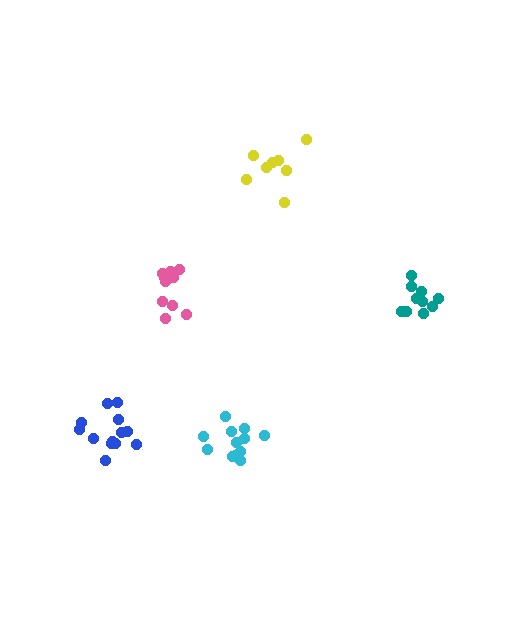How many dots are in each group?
Group 1: 10 dots, Group 2: 12 dots, Group 3: 8 dots, Group 4: 13 dots, Group 5: 10 dots (53 total).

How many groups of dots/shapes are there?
There are 5 groups.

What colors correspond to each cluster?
The clusters are colored: teal, cyan, yellow, blue, pink.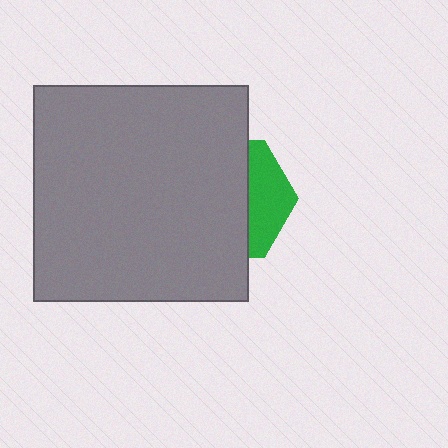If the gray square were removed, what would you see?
You would see the complete green hexagon.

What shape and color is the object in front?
The object in front is a gray square.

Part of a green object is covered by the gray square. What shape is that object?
It is a hexagon.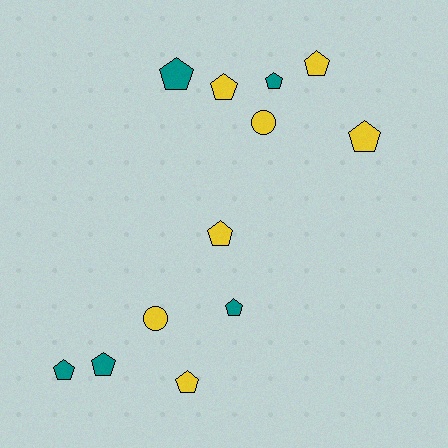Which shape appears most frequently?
Pentagon, with 10 objects.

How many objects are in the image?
There are 12 objects.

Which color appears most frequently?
Yellow, with 7 objects.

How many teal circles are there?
There are no teal circles.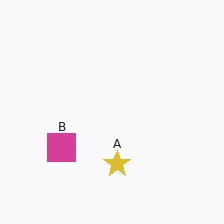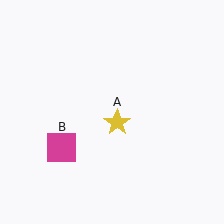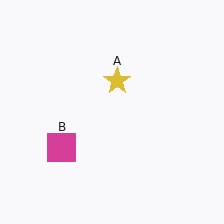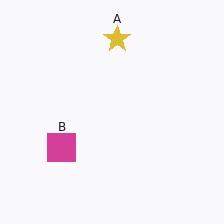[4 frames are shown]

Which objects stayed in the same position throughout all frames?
Magenta square (object B) remained stationary.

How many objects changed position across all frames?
1 object changed position: yellow star (object A).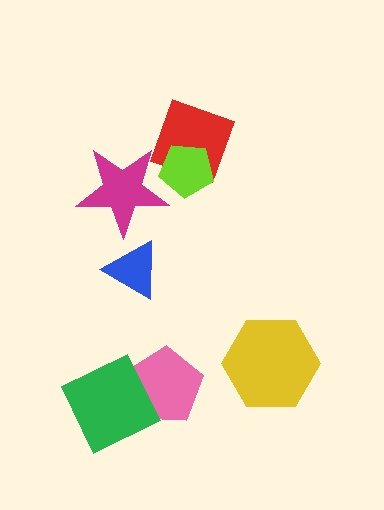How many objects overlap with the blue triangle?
0 objects overlap with the blue triangle.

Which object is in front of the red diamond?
The lime pentagon is in front of the red diamond.